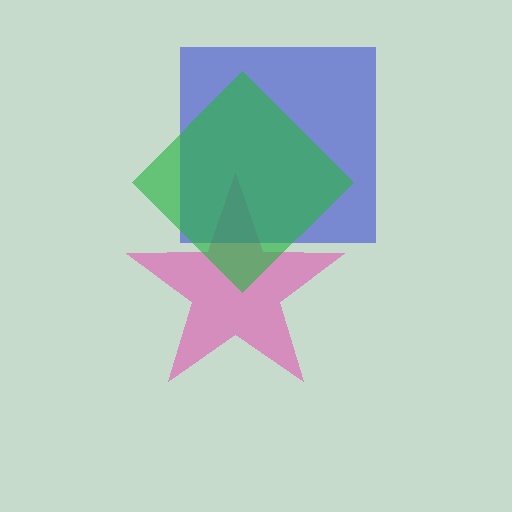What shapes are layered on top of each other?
The layered shapes are: a pink star, a blue square, a green diamond.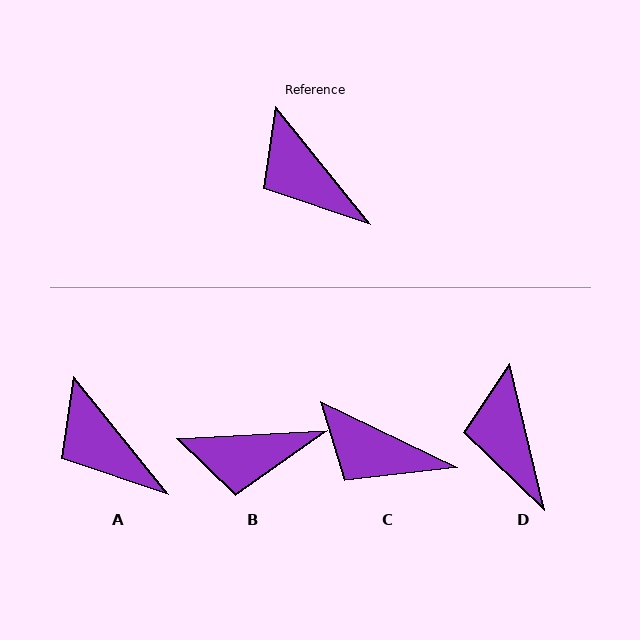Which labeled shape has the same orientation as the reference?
A.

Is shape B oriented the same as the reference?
No, it is off by about 54 degrees.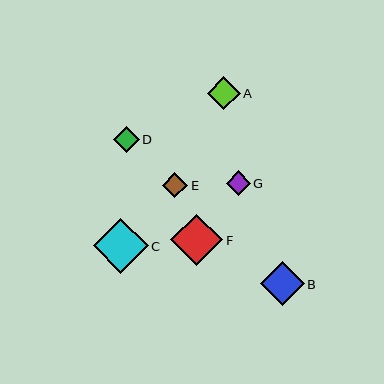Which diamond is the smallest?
Diamond G is the smallest with a size of approximately 24 pixels.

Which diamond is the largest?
Diamond C is the largest with a size of approximately 55 pixels.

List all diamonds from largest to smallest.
From largest to smallest: C, F, B, A, D, E, G.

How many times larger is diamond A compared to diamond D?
Diamond A is approximately 1.3 times the size of diamond D.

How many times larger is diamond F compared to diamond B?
Diamond F is approximately 1.2 times the size of diamond B.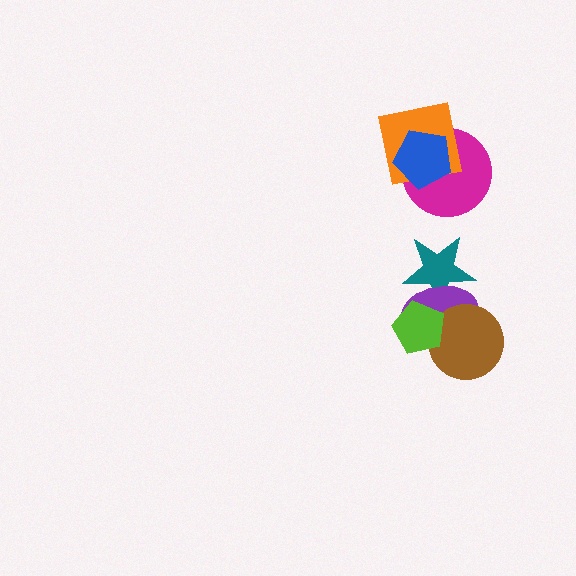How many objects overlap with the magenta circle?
2 objects overlap with the magenta circle.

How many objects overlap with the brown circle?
2 objects overlap with the brown circle.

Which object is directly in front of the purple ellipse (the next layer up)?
The brown circle is directly in front of the purple ellipse.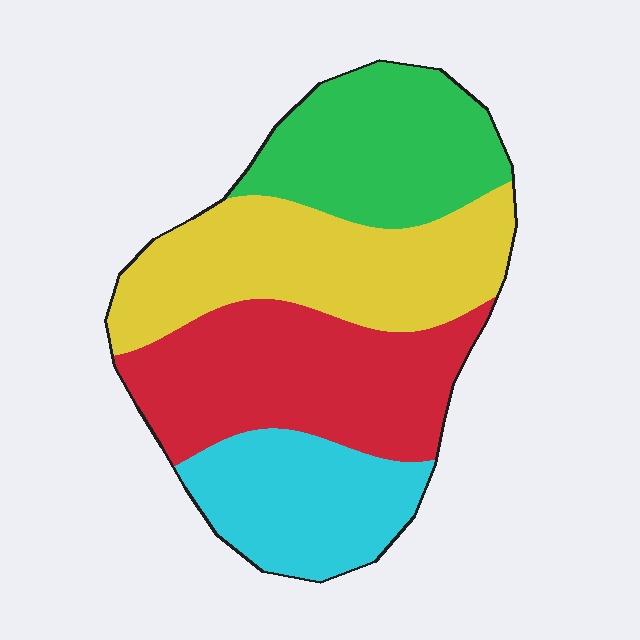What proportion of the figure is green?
Green takes up less than a quarter of the figure.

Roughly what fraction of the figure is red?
Red takes up about one third (1/3) of the figure.